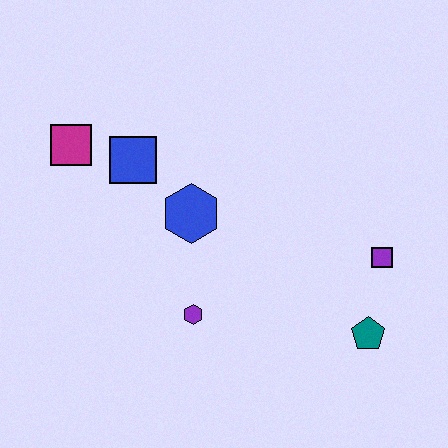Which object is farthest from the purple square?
The magenta square is farthest from the purple square.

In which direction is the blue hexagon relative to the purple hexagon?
The blue hexagon is above the purple hexagon.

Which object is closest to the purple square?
The teal pentagon is closest to the purple square.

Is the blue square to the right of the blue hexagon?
No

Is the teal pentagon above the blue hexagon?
No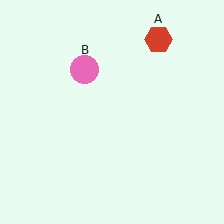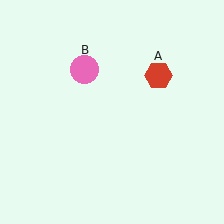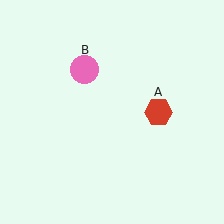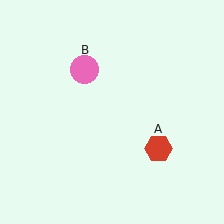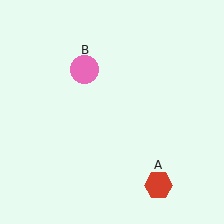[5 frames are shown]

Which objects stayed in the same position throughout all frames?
Pink circle (object B) remained stationary.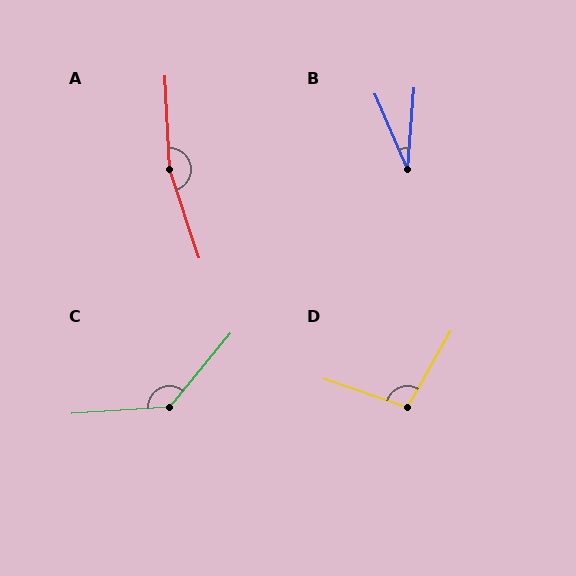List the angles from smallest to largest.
B (28°), D (101°), C (133°), A (164°).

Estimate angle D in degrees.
Approximately 101 degrees.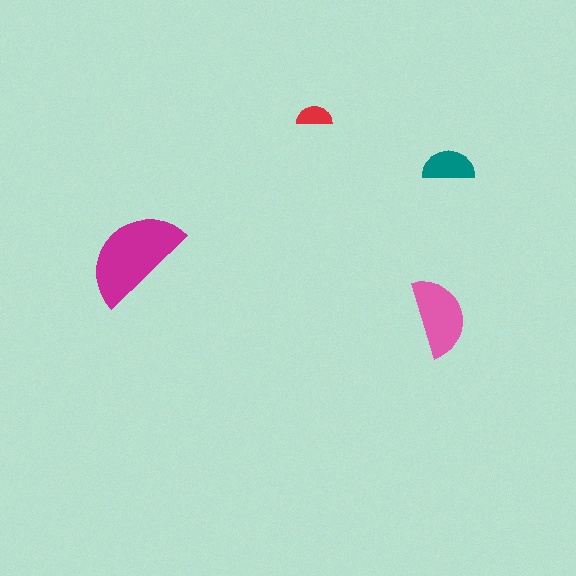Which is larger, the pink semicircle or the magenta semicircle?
The magenta one.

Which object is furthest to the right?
The teal semicircle is rightmost.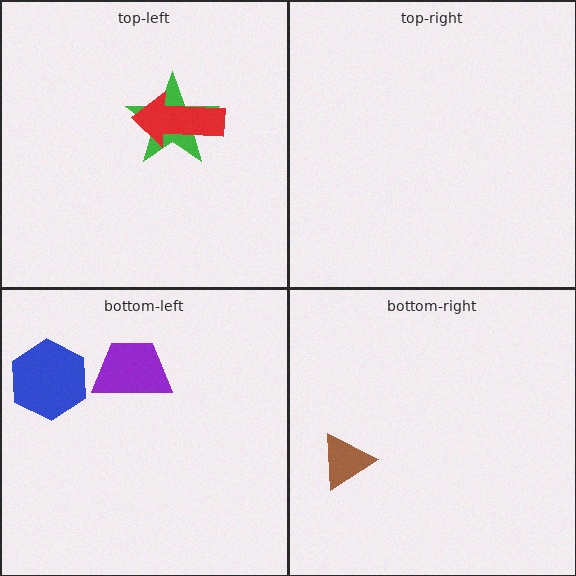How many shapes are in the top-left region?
2.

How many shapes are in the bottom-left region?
2.